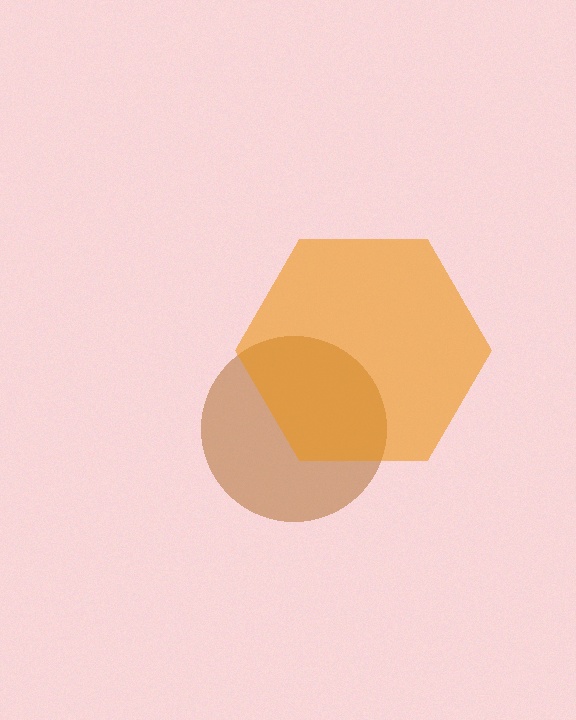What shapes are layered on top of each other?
The layered shapes are: a brown circle, an orange hexagon.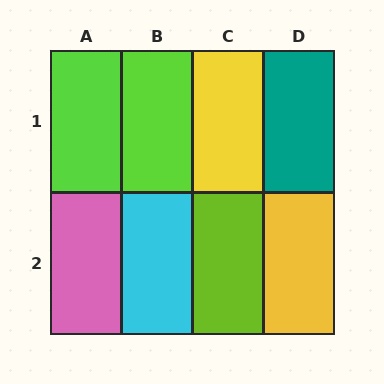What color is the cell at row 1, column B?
Lime.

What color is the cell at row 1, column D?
Teal.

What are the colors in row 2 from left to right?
Pink, cyan, lime, yellow.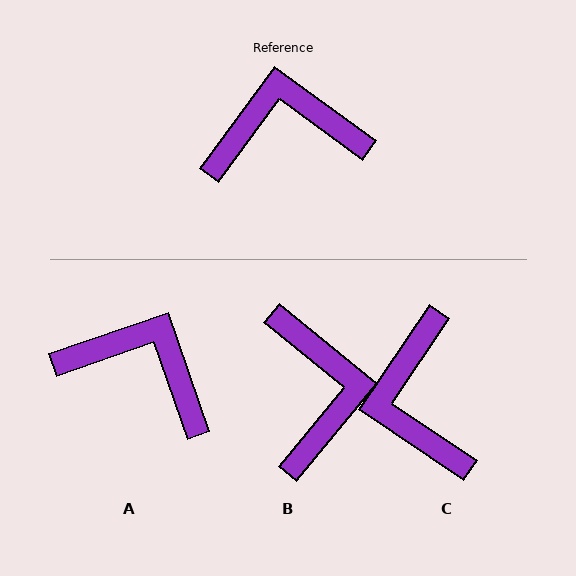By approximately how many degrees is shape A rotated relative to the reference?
Approximately 35 degrees clockwise.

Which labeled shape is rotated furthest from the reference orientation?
B, about 93 degrees away.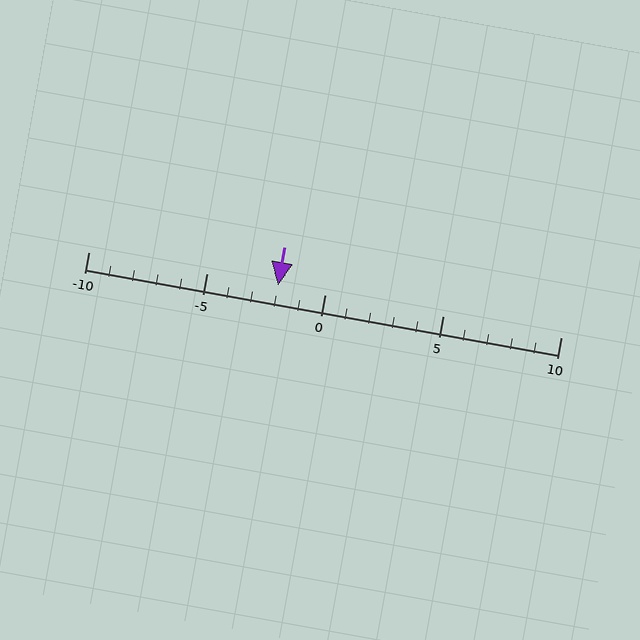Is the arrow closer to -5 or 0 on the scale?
The arrow is closer to 0.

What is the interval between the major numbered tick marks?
The major tick marks are spaced 5 units apart.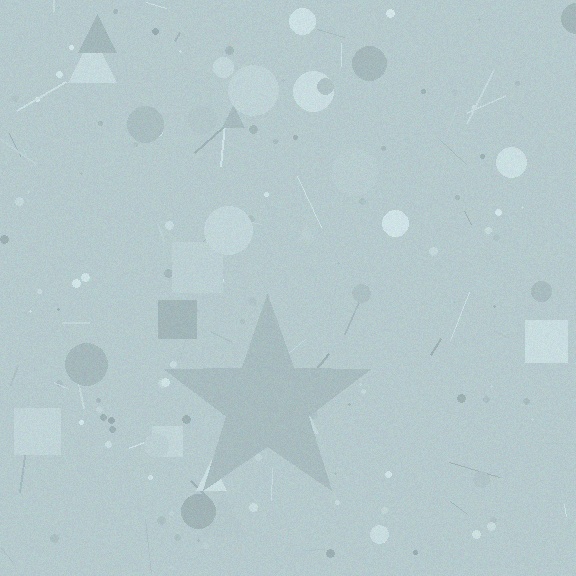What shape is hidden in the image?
A star is hidden in the image.